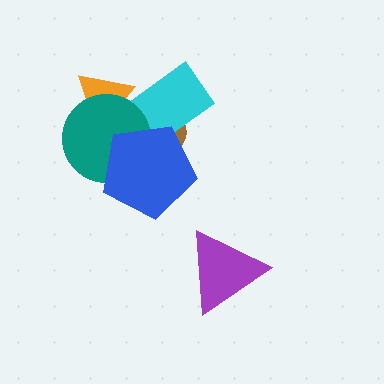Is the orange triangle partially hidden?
Yes, it is partially covered by another shape.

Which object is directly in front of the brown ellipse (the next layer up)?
The cyan rectangle is directly in front of the brown ellipse.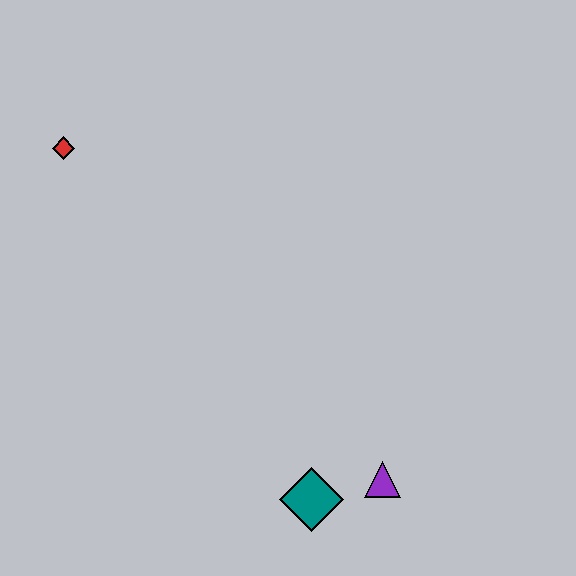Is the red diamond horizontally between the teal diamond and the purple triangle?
No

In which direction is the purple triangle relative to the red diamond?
The purple triangle is below the red diamond.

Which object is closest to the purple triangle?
The teal diamond is closest to the purple triangle.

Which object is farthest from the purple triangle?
The red diamond is farthest from the purple triangle.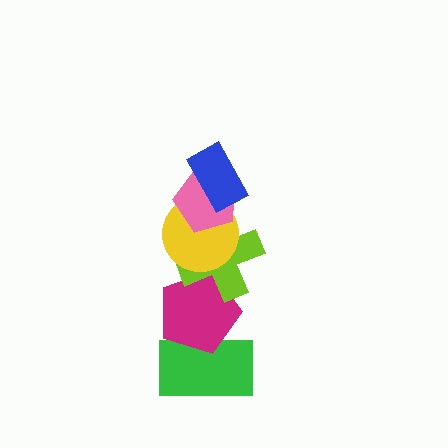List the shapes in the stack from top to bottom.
From top to bottom: the blue rectangle, the pink pentagon, the yellow circle, the lime cross, the magenta pentagon, the green rectangle.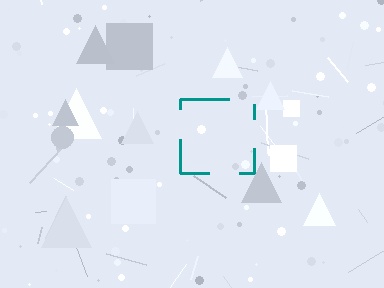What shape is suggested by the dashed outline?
The dashed outline suggests a square.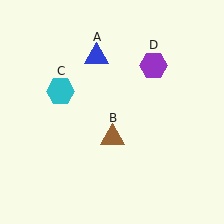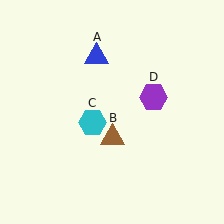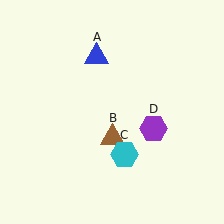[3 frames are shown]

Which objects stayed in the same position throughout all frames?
Blue triangle (object A) and brown triangle (object B) remained stationary.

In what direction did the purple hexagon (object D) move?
The purple hexagon (object D) moved down.